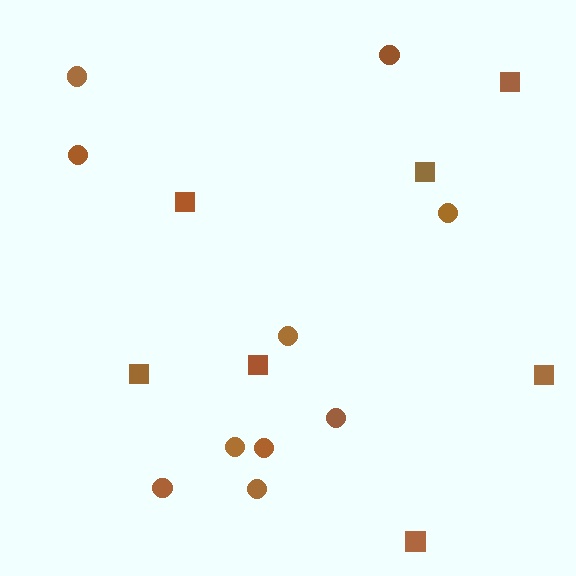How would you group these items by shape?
There are 2 groups: one group of squares (7) and one group of circles (10).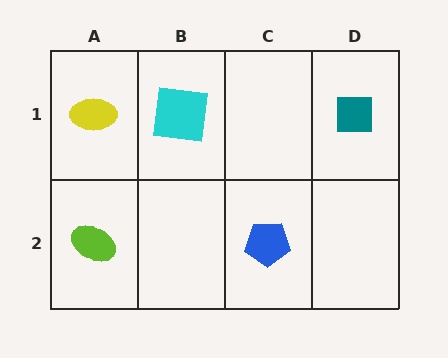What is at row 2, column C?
A blue pentagon.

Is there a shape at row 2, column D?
No, that cell is empty.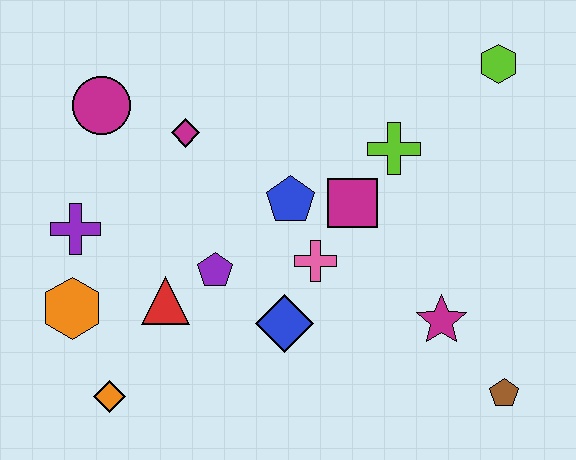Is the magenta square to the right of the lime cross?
No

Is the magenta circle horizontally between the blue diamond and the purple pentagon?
No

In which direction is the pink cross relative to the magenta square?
The pink cross is below the magenta square.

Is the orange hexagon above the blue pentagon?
No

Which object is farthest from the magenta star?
The magenta circle is farthest from the magenta star.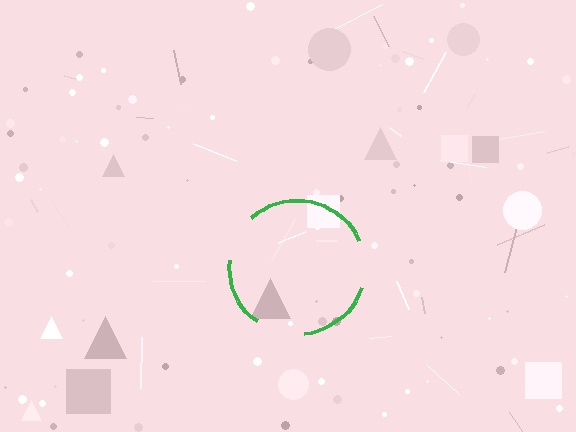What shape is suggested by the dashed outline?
The dashed outline suggests a circle.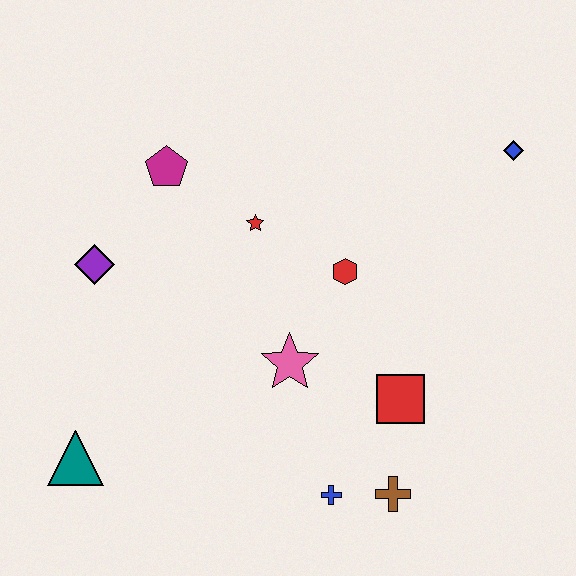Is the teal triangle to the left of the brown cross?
Yes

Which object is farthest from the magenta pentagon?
The brown cross is farthest from the magenta pentagon.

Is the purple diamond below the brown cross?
No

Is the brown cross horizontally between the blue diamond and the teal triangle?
Yes